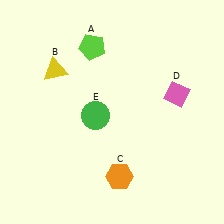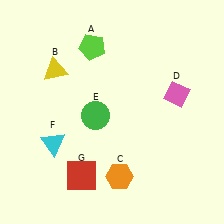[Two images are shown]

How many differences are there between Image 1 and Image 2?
There are 2 differences between the two images.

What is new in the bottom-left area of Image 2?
A cyan triangle (F) was added in the bottom-left area of Image 2.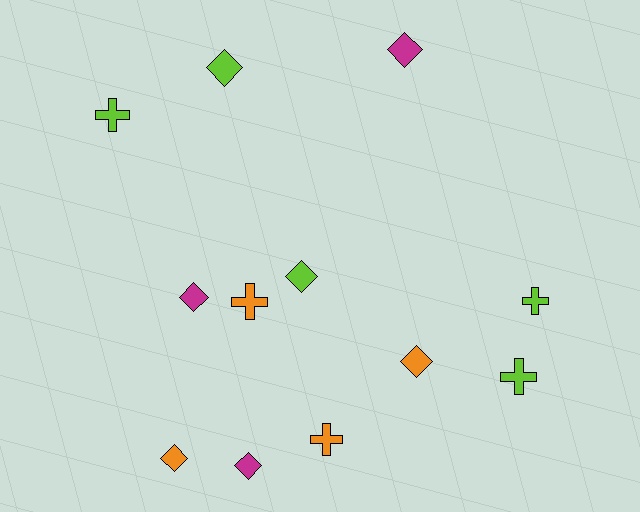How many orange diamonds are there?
There are 2 orange diamonds.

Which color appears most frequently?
Lime, with 5 objects.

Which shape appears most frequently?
Diamond, with 7 objects.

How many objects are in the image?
There are 12 objects.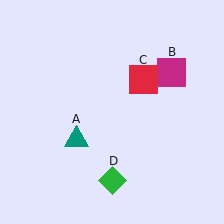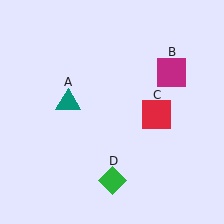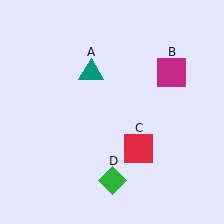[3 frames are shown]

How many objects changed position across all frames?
2 objects changed position: teal triangle (object A), red square (object C).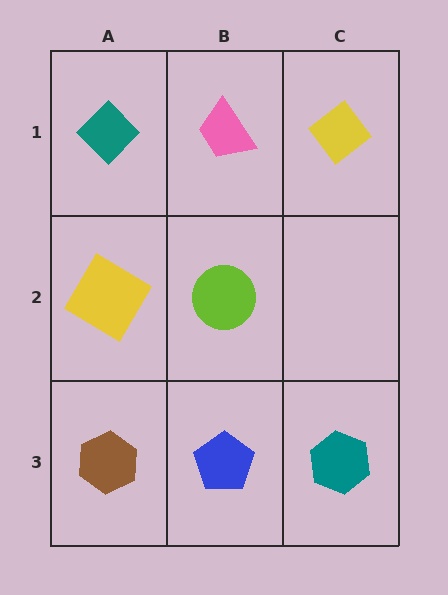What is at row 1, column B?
A pink trapezoid.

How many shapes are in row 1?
3 shapes.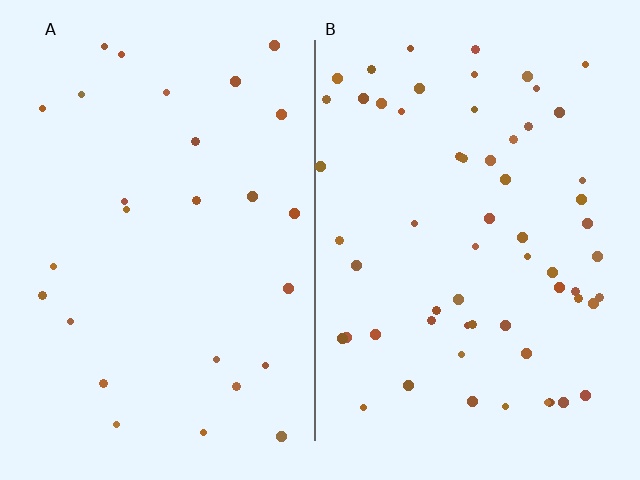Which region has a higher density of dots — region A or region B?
B (the right).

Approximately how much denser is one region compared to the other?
Approximately 2.3× — region B over region A.